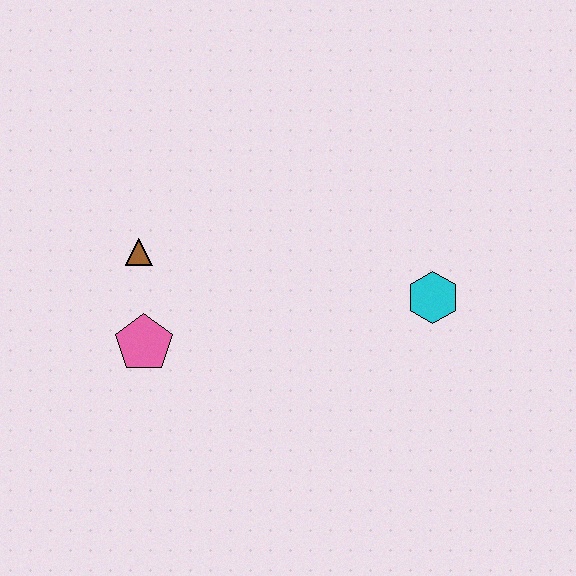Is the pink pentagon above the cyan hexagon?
No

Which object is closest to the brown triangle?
The pink pentagon is closest to the brown triangle.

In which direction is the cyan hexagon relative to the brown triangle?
The cyan hexagon is to the right of the brown triangle.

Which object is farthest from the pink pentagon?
The cyan hexagon is farthest from the pink pentagon.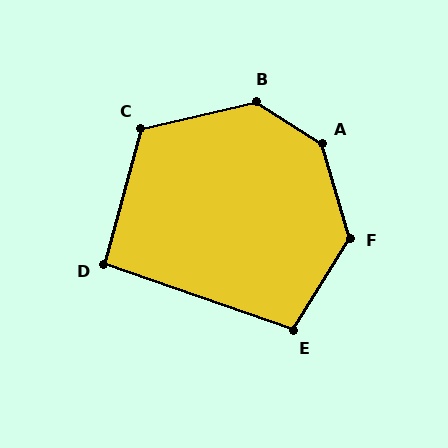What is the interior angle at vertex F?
Approximately 132 degrees (obtuse).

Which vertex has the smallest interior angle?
D, at approximately 94 degrees.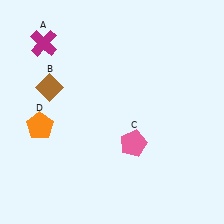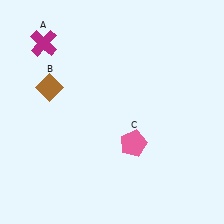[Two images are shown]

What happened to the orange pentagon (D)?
The orange pentagon (D) was removed in Image 2. It was in the bottom-left area of Image 1.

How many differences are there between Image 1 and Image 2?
There is 1 difference between the two images.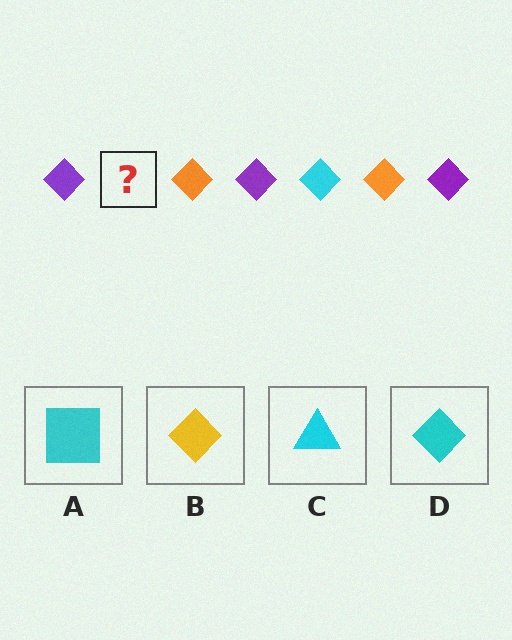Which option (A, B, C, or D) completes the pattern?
D.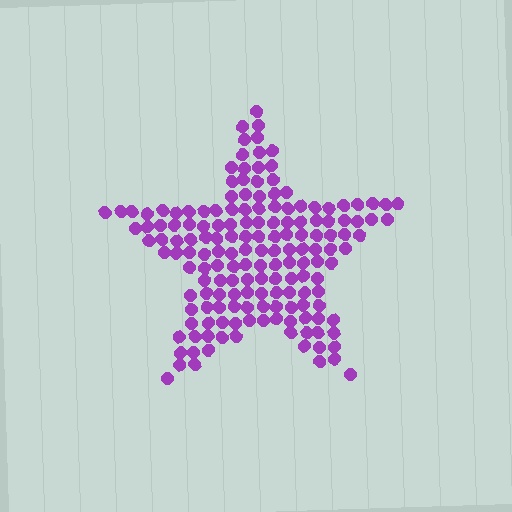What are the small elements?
The small elements are circles.